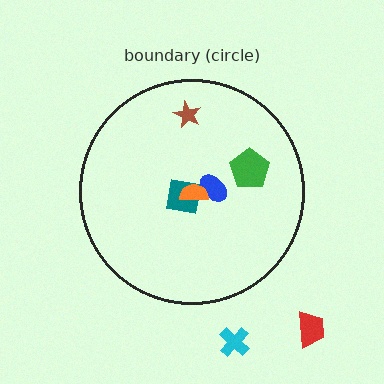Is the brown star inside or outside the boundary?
Inside.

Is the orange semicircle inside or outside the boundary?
Inside.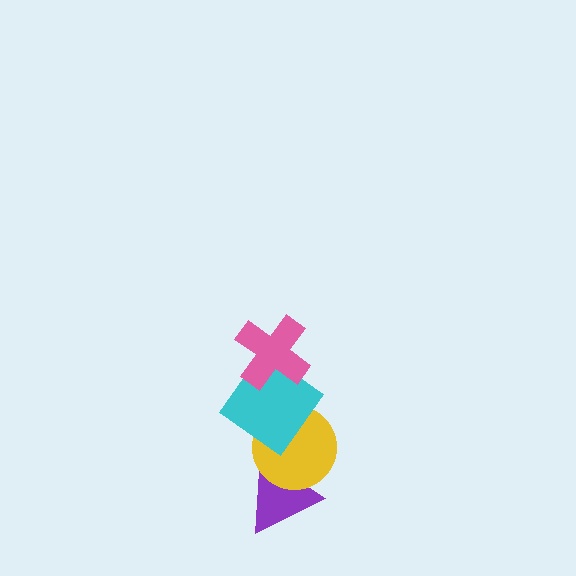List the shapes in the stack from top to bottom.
From top to bottom: the pink cross, the cyan diamond, the yellow circle, the purple triangle.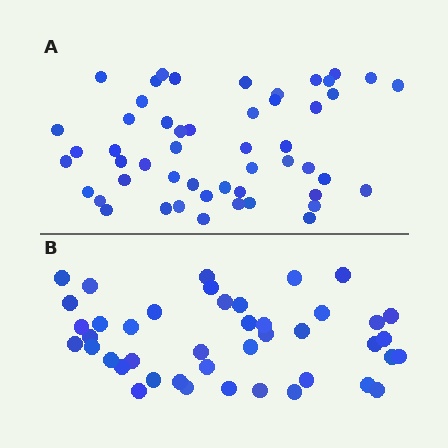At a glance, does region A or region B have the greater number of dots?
Region A (the top region) has more dots.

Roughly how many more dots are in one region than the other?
Region A has roughly 8 or so more dots than region B.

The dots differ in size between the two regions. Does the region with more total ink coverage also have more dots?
No. Region B has more total ink coverage because its dots are larger, but region A actually contains more individual dots. Total area can be misleading — the number of items is what matters here.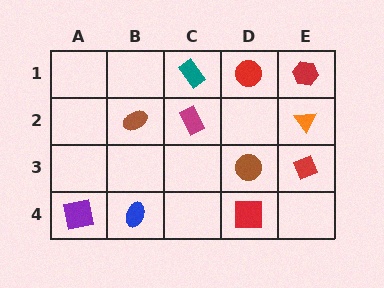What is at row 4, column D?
A red square.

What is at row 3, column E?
A red diamond.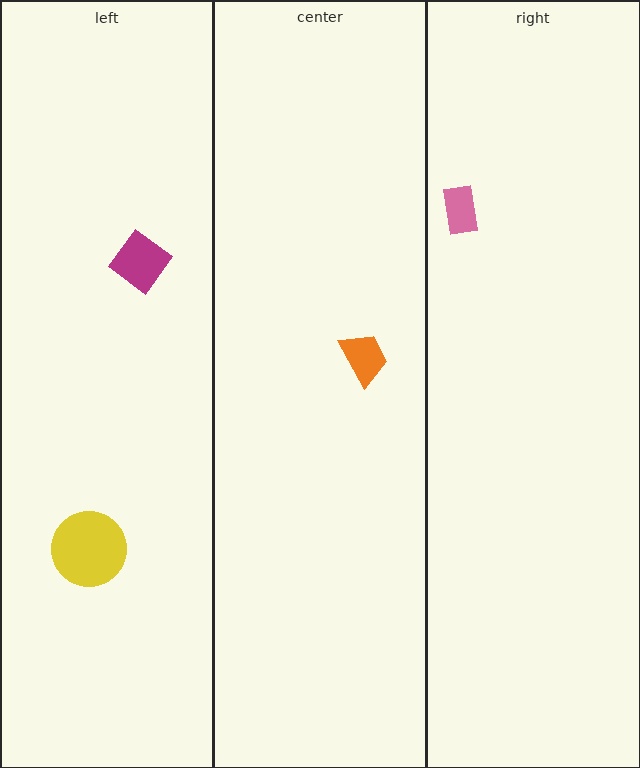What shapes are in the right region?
The pink rectangle.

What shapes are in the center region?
The orange trapezoid.